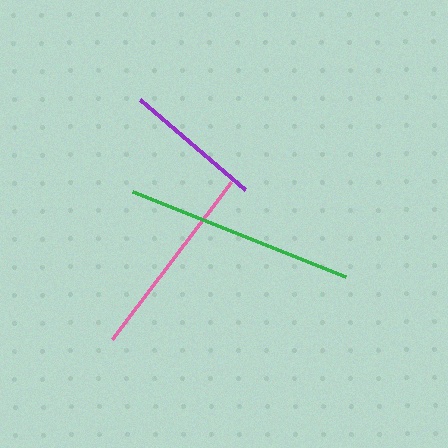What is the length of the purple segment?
The purple segment is approximately 137 pixels long.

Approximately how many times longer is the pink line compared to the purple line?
The pink line is approximately 1.4 times the length of the purple line.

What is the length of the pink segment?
The pink segment is approximately 196 pixels long.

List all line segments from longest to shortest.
From longest to shortest: green, pink, purple.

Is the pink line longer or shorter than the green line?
The green line is longer than the pink line.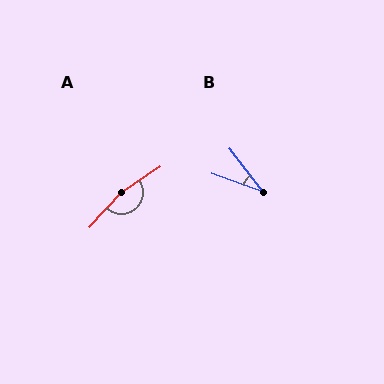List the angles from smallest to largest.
B (33°), A (166°).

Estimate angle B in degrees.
Approximately 33 degrees.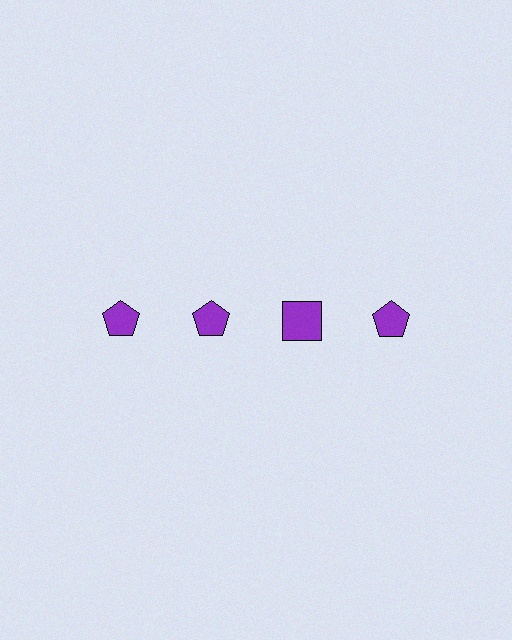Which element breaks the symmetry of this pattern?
The purple square in the top row, center column breaks the symmetry. All other shapes are purple pentagons.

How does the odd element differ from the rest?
It has a different shape: square instead of pentagon.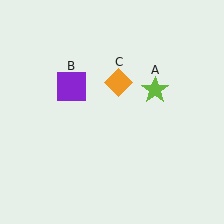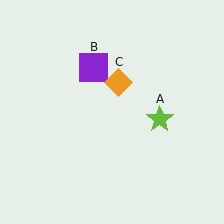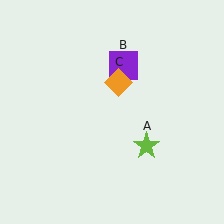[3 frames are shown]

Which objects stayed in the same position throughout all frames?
Orange diamond (object C) remained stationary.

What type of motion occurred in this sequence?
The lime star (object A), purple square (object B) rotated clockwise around the center of the scene.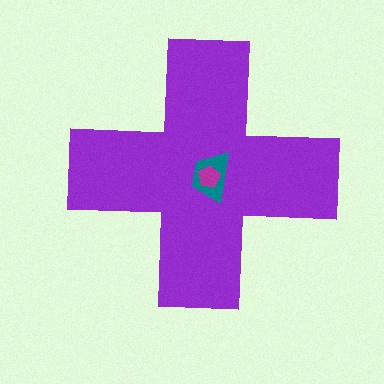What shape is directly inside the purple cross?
The teal trapezoid.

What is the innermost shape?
The magenta pentagon.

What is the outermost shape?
The purple cross.